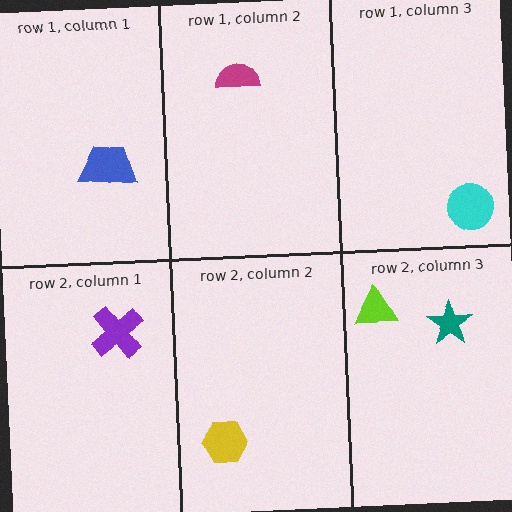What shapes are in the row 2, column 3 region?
The lime triangle, the teal star.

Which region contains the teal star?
The row 2, column 3 region.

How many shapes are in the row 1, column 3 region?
1.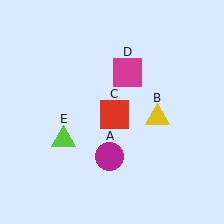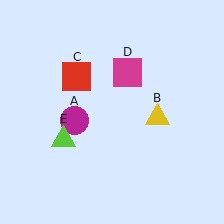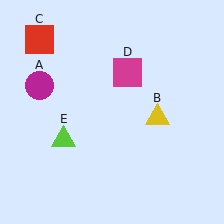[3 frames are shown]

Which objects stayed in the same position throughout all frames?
Yellow triangle (object B) and magenta square (object D) and lime triangle (object E) remained stationary.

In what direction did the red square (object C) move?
The red square (object C) moved up and to the left.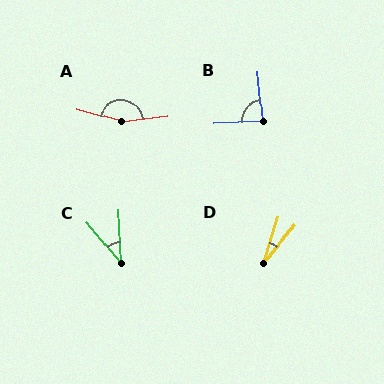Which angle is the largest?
A, at approximately 158 degrees.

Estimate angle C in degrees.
Approximately 37 degrees.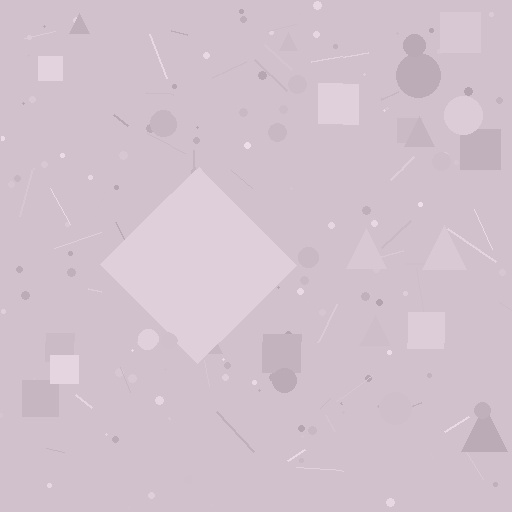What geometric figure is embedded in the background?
A diamond is embedded in the background.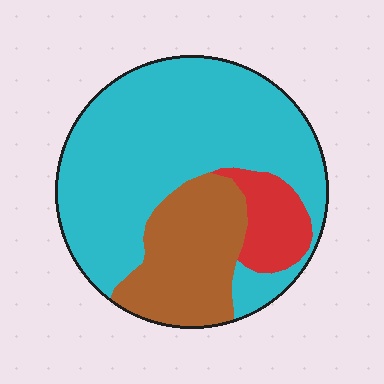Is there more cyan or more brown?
Cyan.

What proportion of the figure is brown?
Brown covers about 25% of the figure.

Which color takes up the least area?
Red, at roughly 10%.